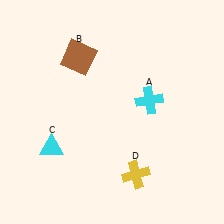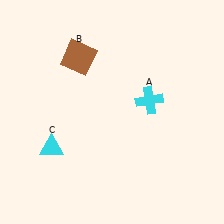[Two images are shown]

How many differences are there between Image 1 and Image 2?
There is 1 difference between the two images.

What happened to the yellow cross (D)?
The yellow cross (D) was removed in Image 2. It was in the bottom-right area of Image 1.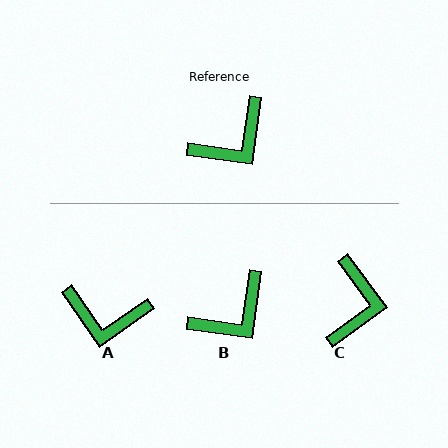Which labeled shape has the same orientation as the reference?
B.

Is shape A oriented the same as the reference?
No, it is off by about 47 degrees.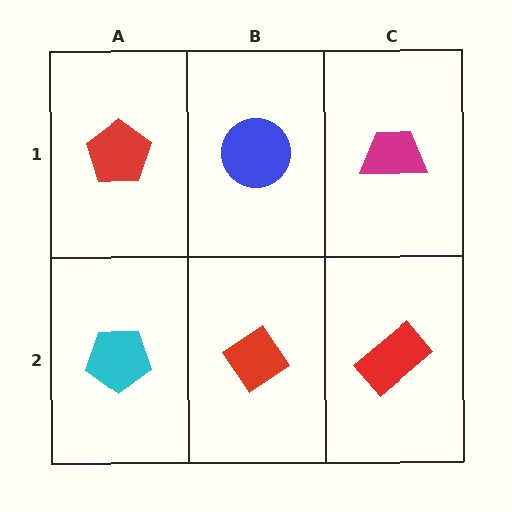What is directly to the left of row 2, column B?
A cyan pentagon.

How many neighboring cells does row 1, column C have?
2.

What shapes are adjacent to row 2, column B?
A blue circle (row 1, column B), a cyan pentagon (row 2, column A), a red rectangle (row 2, column C).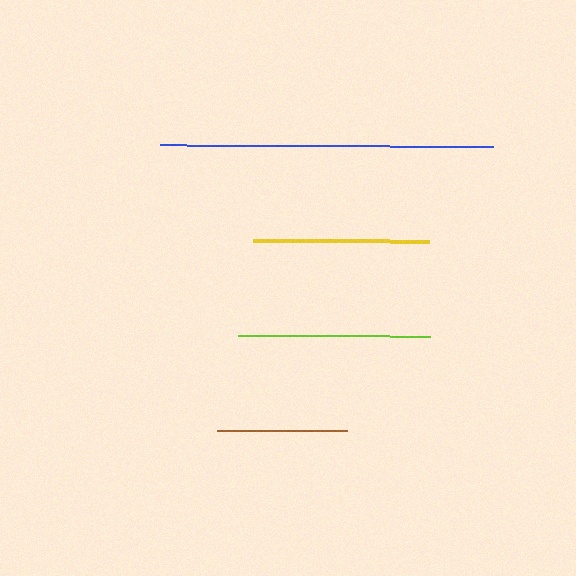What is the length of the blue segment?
The blue segment is approximately 333 pixels long.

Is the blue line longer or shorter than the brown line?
The blue line is longer than the brown line.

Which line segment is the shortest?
The brown line is the shortest at approximately 130 pixels.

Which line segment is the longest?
The blue line is the longest at approximately 333 pixels.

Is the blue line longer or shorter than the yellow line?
The blue line is longer than the yellow line.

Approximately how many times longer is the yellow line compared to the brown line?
The yellow line is approximately 1.4 times the length of the brown line.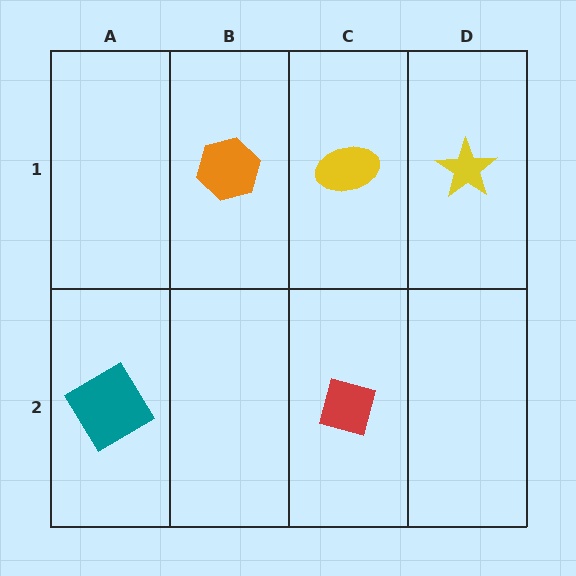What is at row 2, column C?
A red diamond.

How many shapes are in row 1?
3 shapes.